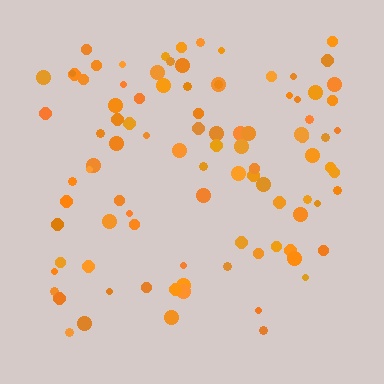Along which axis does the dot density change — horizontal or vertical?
Vertical.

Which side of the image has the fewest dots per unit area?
The bottom.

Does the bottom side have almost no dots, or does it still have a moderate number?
Still a moderate number, just noticeably fewer than the top.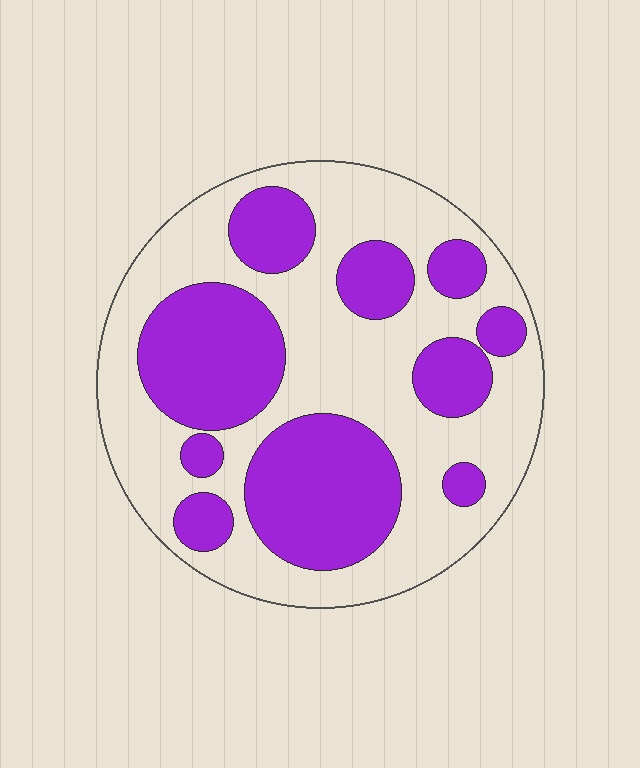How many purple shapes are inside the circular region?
10.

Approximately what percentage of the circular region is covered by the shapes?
Approximately 40%.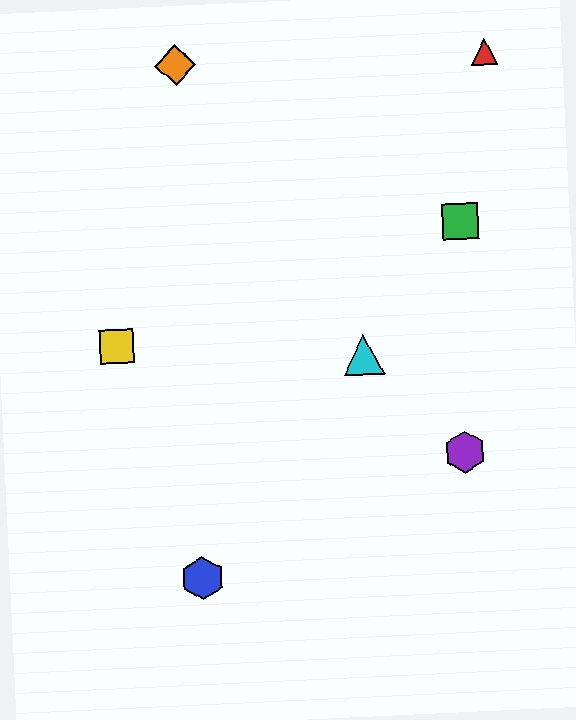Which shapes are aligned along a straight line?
The blue hexagon, the green square, the cyan triangle are aligned along a straight line.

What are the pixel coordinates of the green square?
The green square is at (460, 221).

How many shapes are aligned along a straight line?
3 shapes (the blue hexagon, the green square, the cyan triangle) are aligned along a straight line.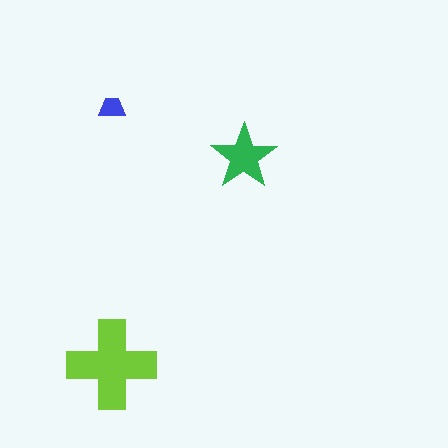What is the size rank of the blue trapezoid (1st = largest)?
3rd.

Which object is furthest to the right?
The green star is rightmost.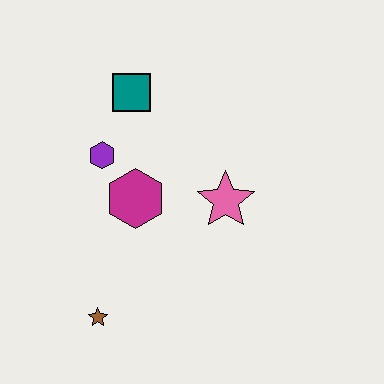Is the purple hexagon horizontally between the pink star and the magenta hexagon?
No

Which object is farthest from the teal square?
The brown star is farthest from the teal square.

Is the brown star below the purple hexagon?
Yes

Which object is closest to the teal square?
The purple hexagon is closest to the teal square.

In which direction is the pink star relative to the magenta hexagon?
The pink star is to the right of the magenta hexagon.